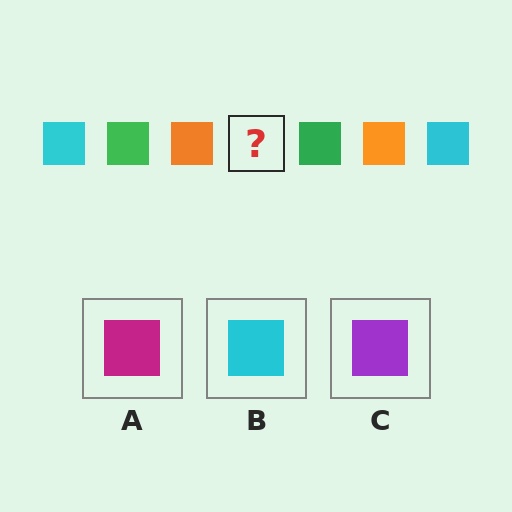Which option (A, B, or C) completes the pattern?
B.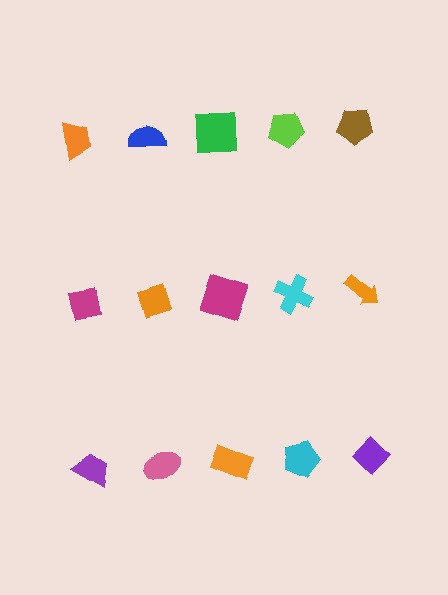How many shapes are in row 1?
5 shapes.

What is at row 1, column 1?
An orange trapezoid.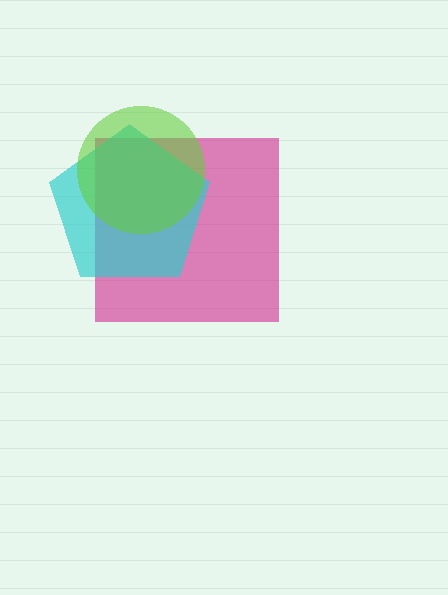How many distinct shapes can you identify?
There are 3 distinct shapes: a magenta square, a cyan pentagon, a lime circle.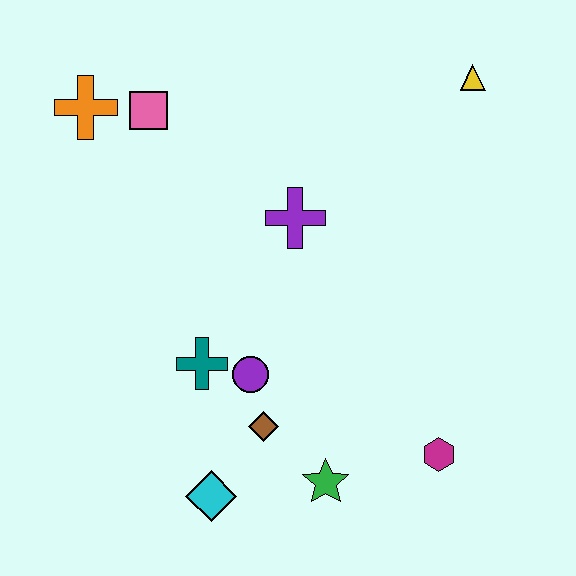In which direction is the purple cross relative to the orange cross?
The purple cross is to the right of the orange cross.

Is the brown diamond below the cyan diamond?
No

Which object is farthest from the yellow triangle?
The cyan diamond is farthest from the yellow triangle.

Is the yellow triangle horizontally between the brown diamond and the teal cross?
No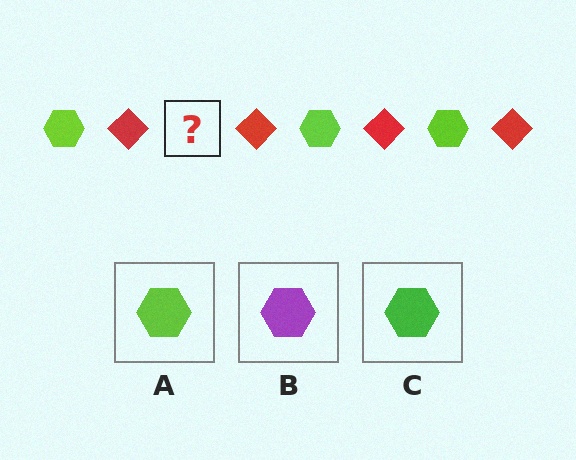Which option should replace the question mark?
Option A.